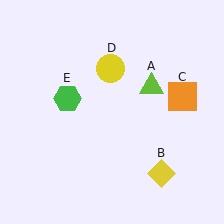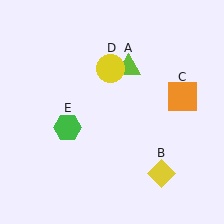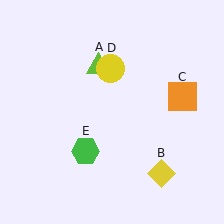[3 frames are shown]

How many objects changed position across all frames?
2 objects changed position: lime triangle (object A), green hexagon (object E).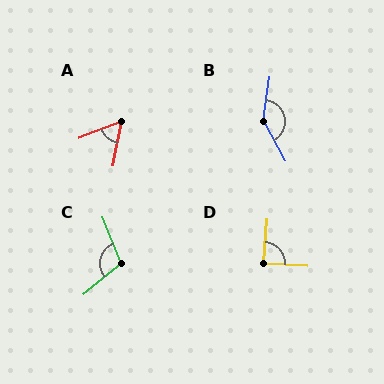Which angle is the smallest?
A, at approximately 58 degrees.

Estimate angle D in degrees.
Approximately 89 degrees.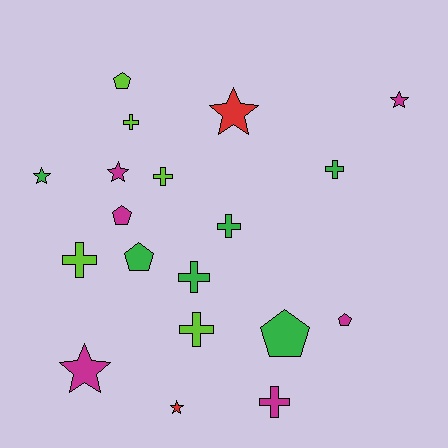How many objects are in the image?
There are 19 objects.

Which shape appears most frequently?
Cross, with 8 objects.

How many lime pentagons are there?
There is 1 lime pentagon.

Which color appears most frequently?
Green, with 6 objects.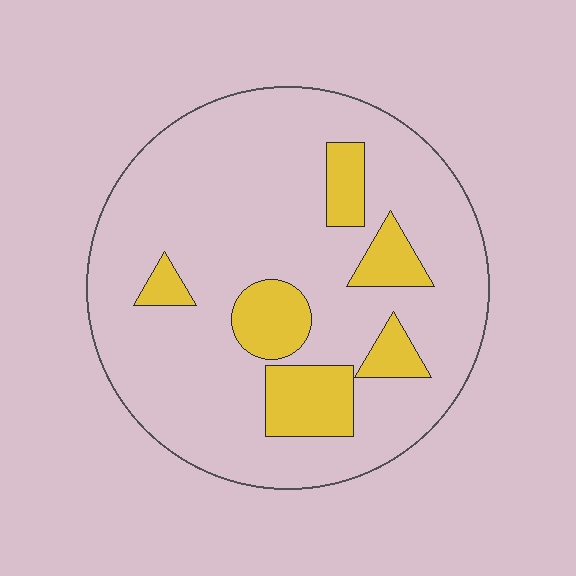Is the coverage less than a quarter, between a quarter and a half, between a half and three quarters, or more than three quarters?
Less than a quarter.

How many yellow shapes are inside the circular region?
6.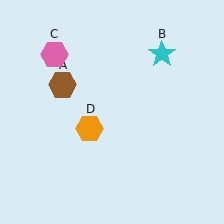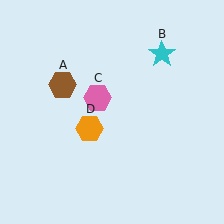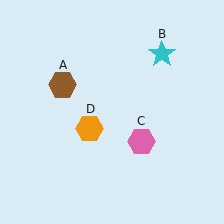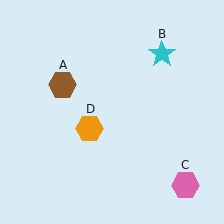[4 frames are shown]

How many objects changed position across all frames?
1 object changed position: pink hexagon (object C).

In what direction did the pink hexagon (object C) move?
The pink hexagon (object C) moved down and to the right.